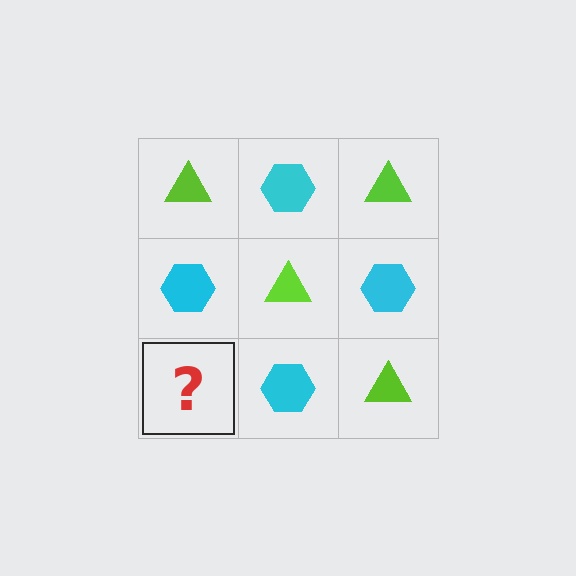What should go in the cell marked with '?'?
The missing cell should contain a lime triangle.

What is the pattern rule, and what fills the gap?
The rule is that it alternates lime triangle and cyan hexagon in a checkerboard pattern. The gap should be filled with a lime triangle.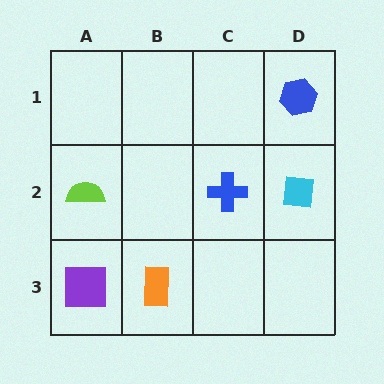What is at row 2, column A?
A lime semicircle.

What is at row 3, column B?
An orange rectangle.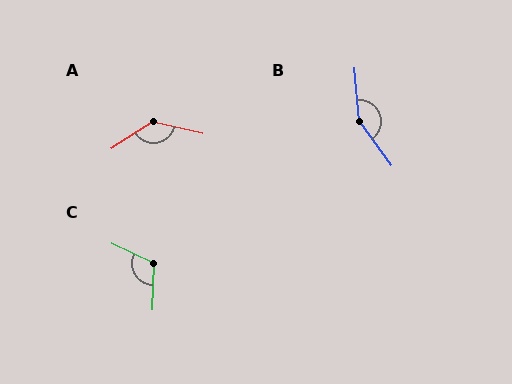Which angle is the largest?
B, at approximately 149 degrees.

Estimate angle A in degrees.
Approximately 134 degrees.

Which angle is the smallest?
C, at approximately 113 degrees.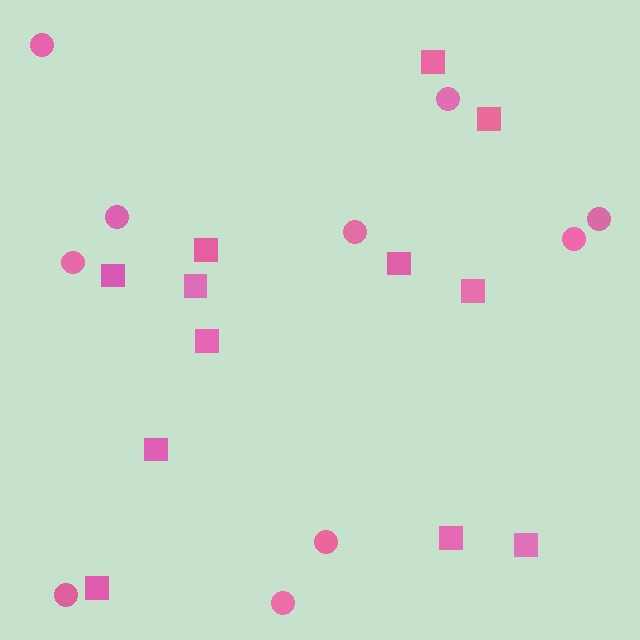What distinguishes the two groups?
There are 2 groups: one group of circles (10) and one group of squares (12).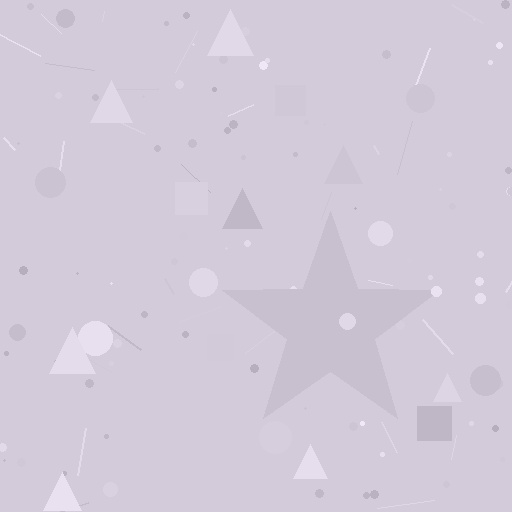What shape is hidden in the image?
A star is hidden in the image.